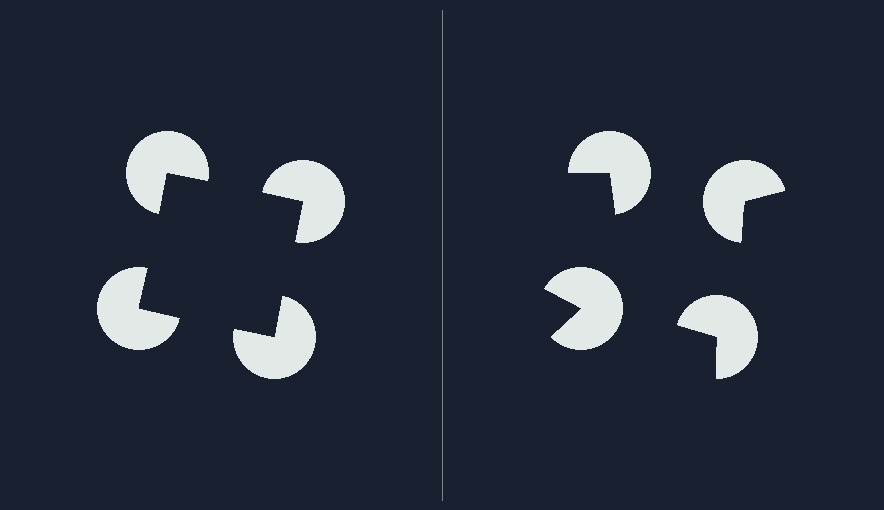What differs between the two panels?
The pac-man discs are positioned identically on both sides; only the wedge orientations differ. On the left they align to a square; on the right they are misaligned.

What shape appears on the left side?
An illusory square.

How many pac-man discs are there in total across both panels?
8 — 4 on each side.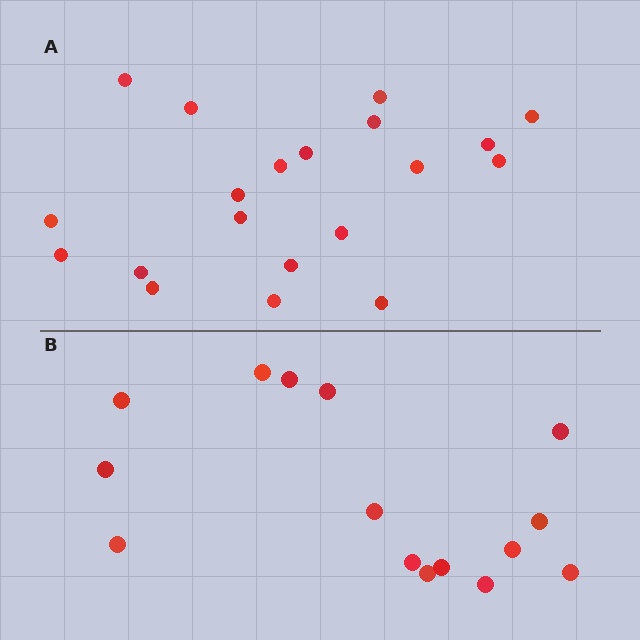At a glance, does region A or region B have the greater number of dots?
Region A (the top region) has more dots.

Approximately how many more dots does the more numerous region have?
Region A has about 5 more dots than region B.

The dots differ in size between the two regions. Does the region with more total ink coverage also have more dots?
No. Region B has more total ink coverage because its dots are larger, but region A actually contains more individual dots. Total area can be misleading — the number of items is what matters here.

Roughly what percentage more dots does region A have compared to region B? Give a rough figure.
About 35% more.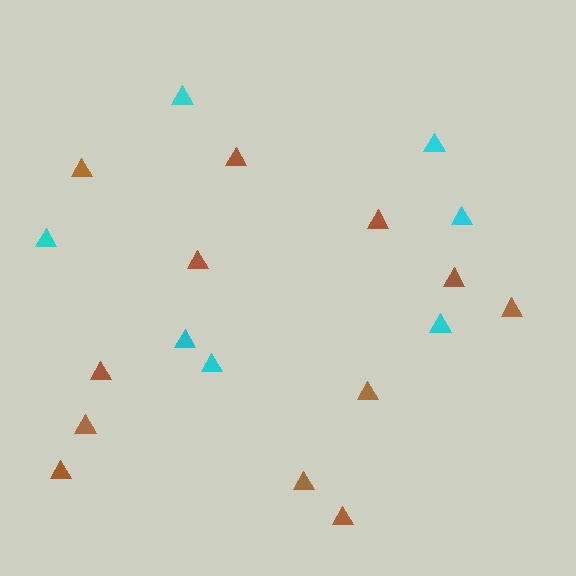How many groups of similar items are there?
There are 2 groups: one group of brown triangles (12) and one group of cyan triangles (7).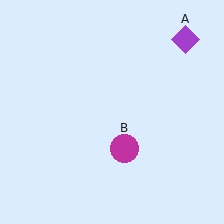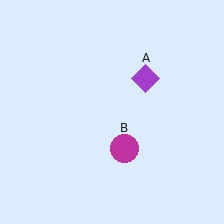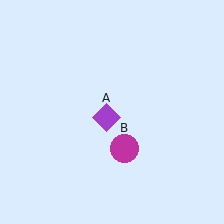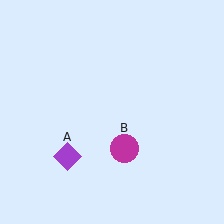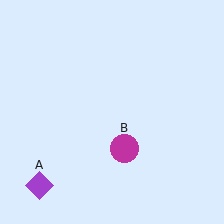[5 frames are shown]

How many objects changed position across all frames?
1 object changed position: purple diamond (object A).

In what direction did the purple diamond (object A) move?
The purple diamond (object A) moved down and to the left.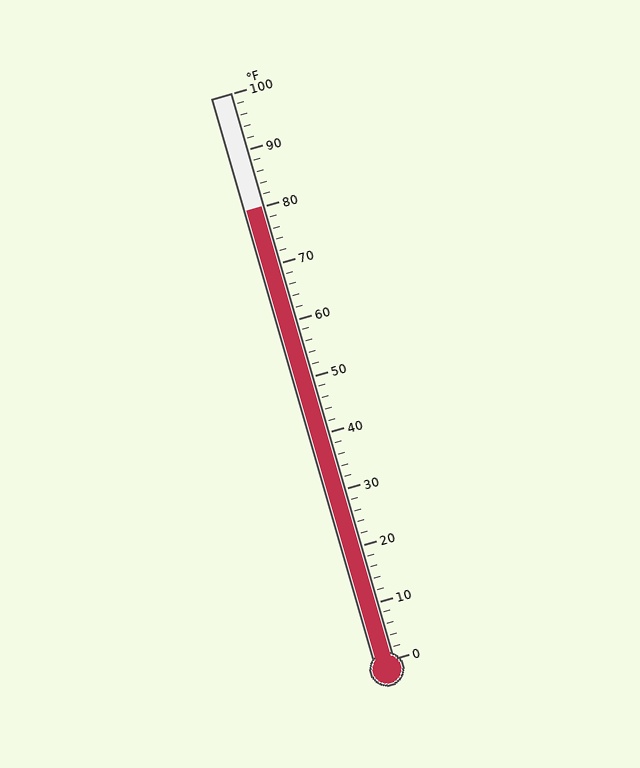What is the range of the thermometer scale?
The thermometer scale ranges from 0°F to 100°F.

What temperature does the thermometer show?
The thermometer shows approximately 80°F.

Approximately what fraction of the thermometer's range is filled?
The thermometer is filled to approximately 80% of its range.